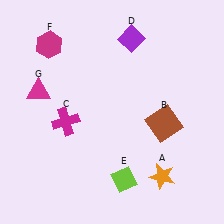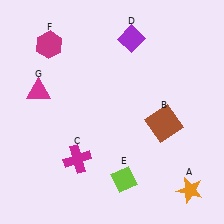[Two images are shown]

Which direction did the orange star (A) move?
The orange star (A) moved right.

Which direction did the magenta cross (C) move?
The magenta cross (C) moved down.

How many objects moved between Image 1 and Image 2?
2 objects moved between the two images.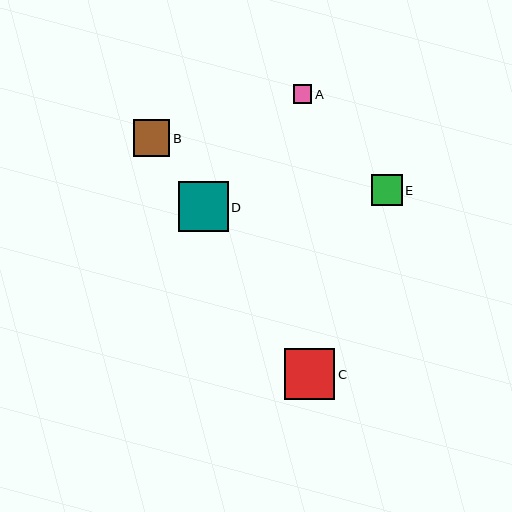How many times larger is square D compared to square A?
Square D is approximately 2.7 times the size of square A.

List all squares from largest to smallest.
From largest to smallest: C, D, B, E, A.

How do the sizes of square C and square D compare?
Square C and square D are approximately the same size.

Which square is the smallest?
Square A is the smallest with a size of approximately 18 pixels.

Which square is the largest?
Square C is the largest with a size of approximately 51 pixels.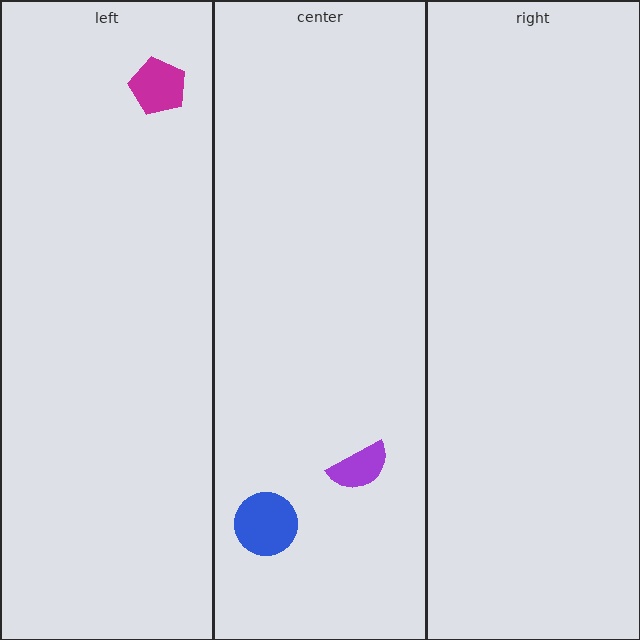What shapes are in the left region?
The magenta pentagon.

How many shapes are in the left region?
1.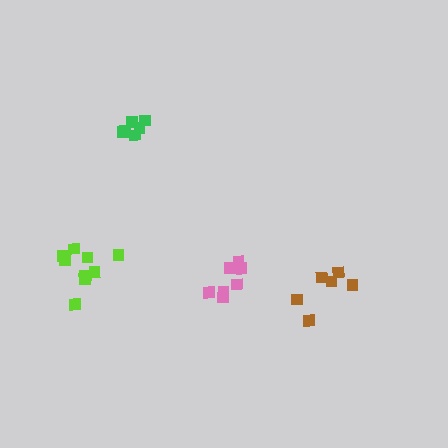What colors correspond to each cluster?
The clusters are colored: pink, green, brown, lime.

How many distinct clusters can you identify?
There are 4 distinct clusters.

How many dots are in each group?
Group 1: 8 dots, Group 2: 6 dots, Group 3: 6 dots, Group 4: 9 dots (29 total).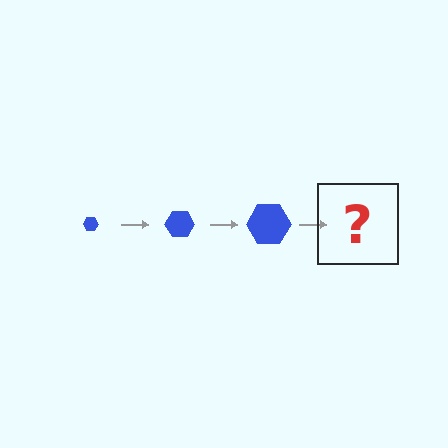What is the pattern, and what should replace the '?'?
The pattern is that the hexagon gets progressively larger each step. The '?' should be a blue hexagon, larger than the previous one.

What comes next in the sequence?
The next element should be a blue hexagon, larger than the previous one.